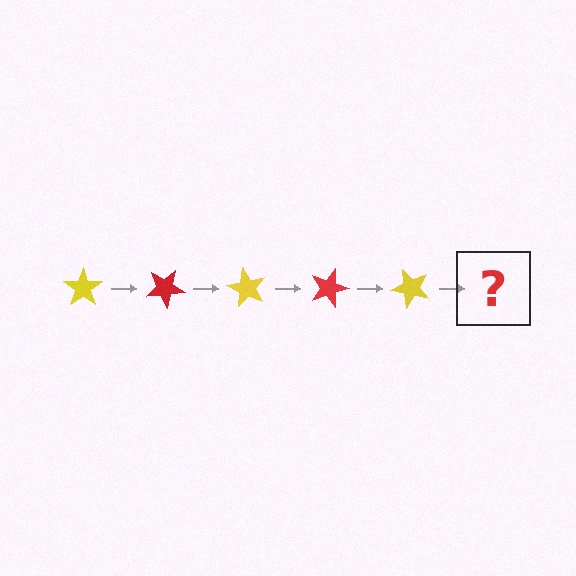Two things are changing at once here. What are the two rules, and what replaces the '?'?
The two rules are that it rotates 30 degrees each step and the color cycles through yellow and red. The '?' should be a red star, rotated 150 degrees from the start.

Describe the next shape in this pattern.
It should be a red star, rotated 150 degrees from the start.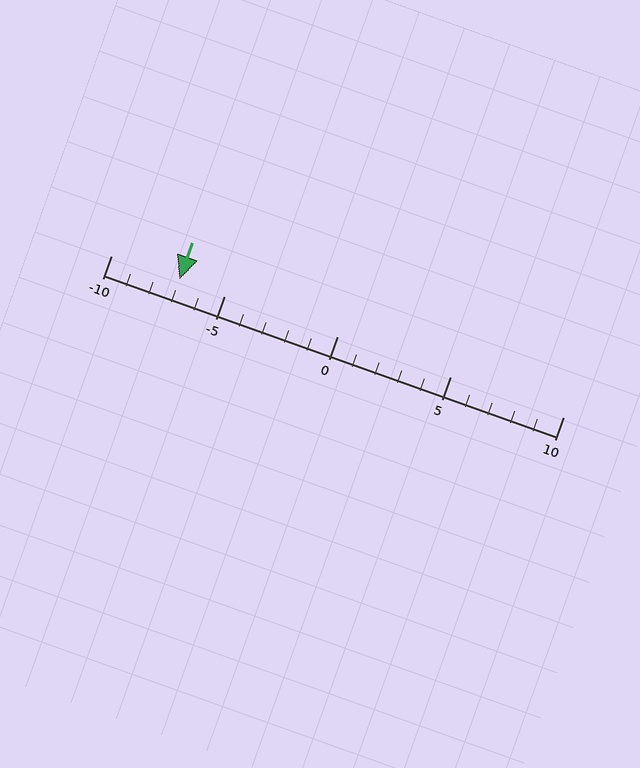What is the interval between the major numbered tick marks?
The major tick marks are spaced 5 units apart.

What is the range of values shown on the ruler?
The ruler shows values from -10 to 10.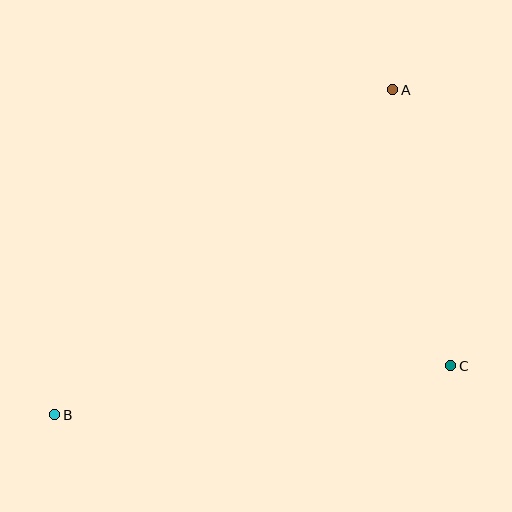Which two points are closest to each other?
Points A and C are closest to each other.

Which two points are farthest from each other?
Points A and B are farthest from each other.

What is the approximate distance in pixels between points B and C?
The distance between B and C is approximately 399 pixels.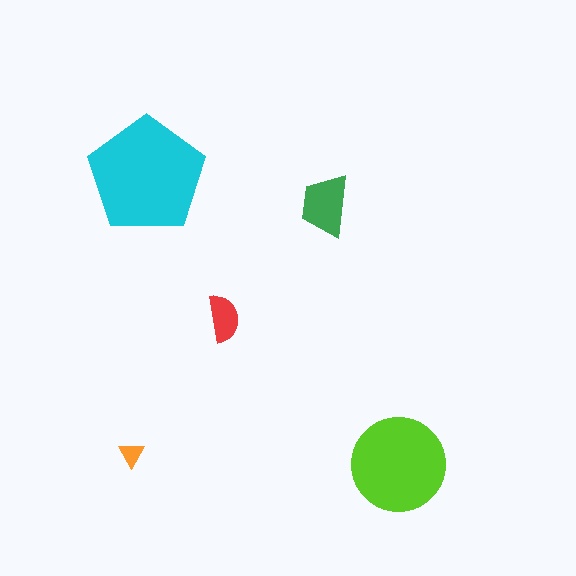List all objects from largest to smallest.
The cyan pentagon, the lime circle, the green trapezoid, the red semicircle, the orange triangle.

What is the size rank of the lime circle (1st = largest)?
2nd.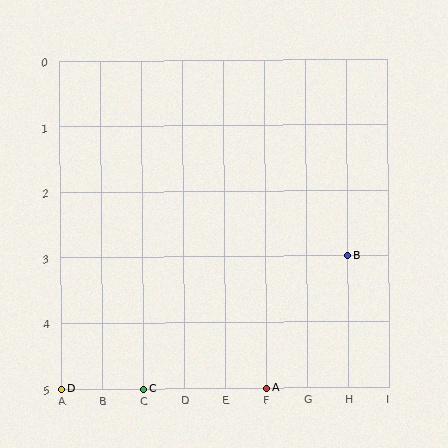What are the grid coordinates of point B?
Point B is at grid coordinates (H, 3).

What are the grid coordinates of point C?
Point C is at grid coordinates (C, 5).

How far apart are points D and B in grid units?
Points D and B are 7 columns and 2 rows apart (about 7.3 grid units diagonally).